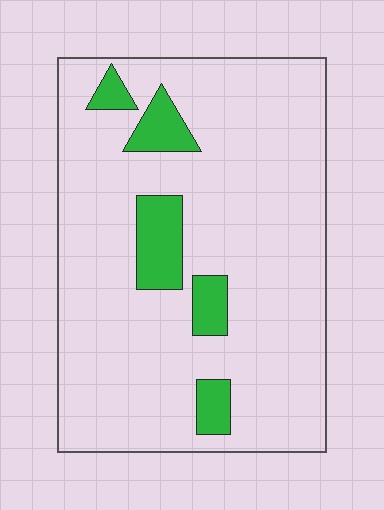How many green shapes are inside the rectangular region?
5.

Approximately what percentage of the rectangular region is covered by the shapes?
Approximately 10%.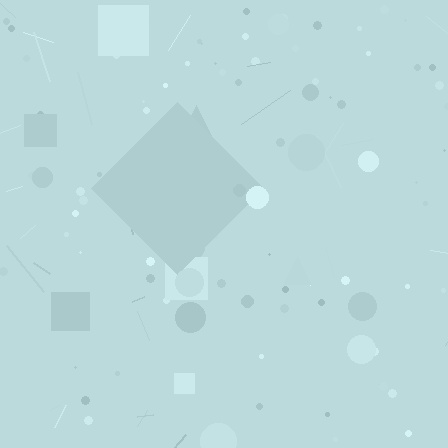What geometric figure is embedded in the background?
A diamond is embedded in the background.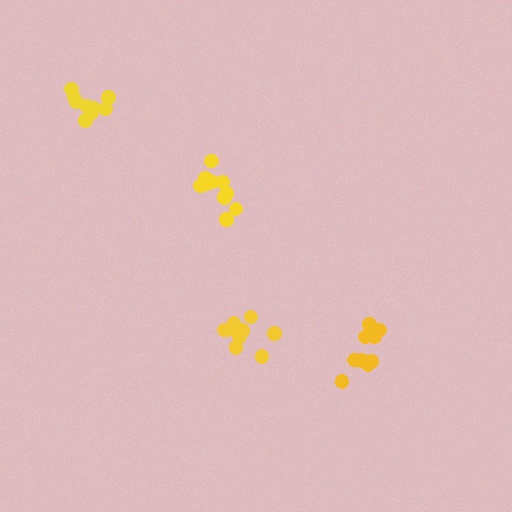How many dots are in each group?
Group 1: 10 dots, Group 2: 9 dots, Group 3: 9 dots, Group 4: 9 dots (37 total).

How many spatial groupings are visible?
There are 4 spatial groupings.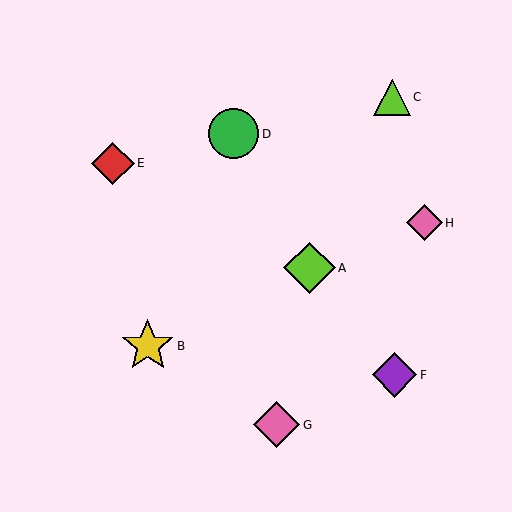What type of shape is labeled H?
Shape H is a pink diamond.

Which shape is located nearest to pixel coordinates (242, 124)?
The green circle (labeled D) at (234, 134) is nearest to that location.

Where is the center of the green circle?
The center of the green circle is at (234, 134).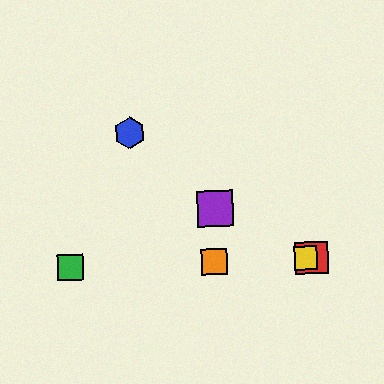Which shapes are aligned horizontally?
The red square, the green square, the yellow square, the orange square are aligned horizontally.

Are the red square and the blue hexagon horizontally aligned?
No, the red square is at y≈258 and the blue hexagon is at y≈133.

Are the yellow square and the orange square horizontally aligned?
Yes, both are at y≈258.